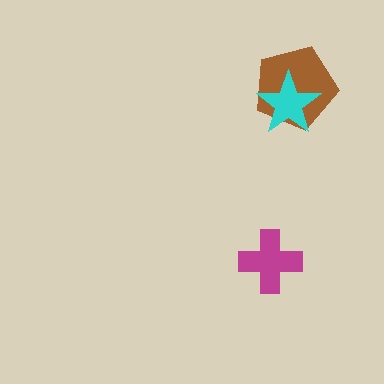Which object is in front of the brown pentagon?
The cyan star is in front of the brown pentagon.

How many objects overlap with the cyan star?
1 object overlaps with the cyan star.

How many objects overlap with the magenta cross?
0 objects overlap with the magenta cross.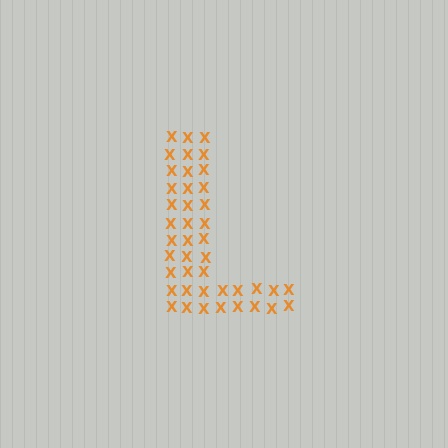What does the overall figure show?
The overall figure shows the letter L.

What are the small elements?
The small elements are letter X's.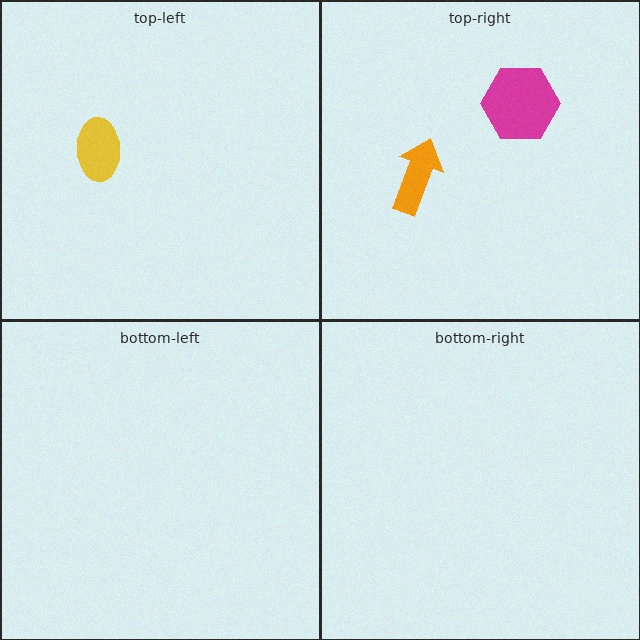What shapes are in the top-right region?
The magenta hexagon, the orange arrow.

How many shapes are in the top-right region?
2.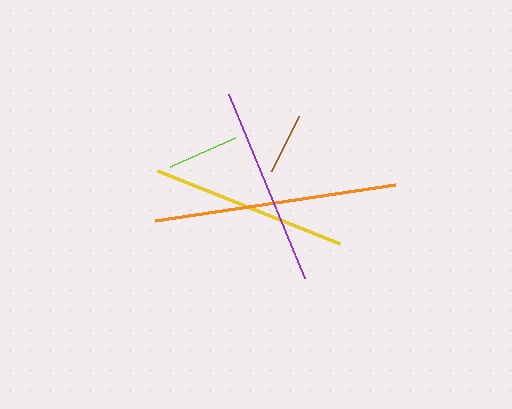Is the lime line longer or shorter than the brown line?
The lime line is longer than the brown line.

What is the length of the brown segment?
The brown segment is approximately 62 pixels long.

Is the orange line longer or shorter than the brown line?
The orange line is longer than the brown line.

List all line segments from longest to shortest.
From longest to shortest: orange, purple, yellow, lime, brown.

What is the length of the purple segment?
The purple segment is approximately 199 pixels long.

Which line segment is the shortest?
The brown line is the shortest at approximately 62 pixels.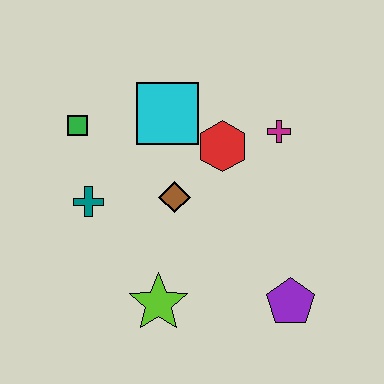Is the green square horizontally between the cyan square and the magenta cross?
No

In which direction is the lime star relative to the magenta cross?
The lime star is below the magenta cross.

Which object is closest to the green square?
The teal cross is closest to the green square.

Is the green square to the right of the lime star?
No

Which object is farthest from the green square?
The purple pentagon is farthest from the green square.